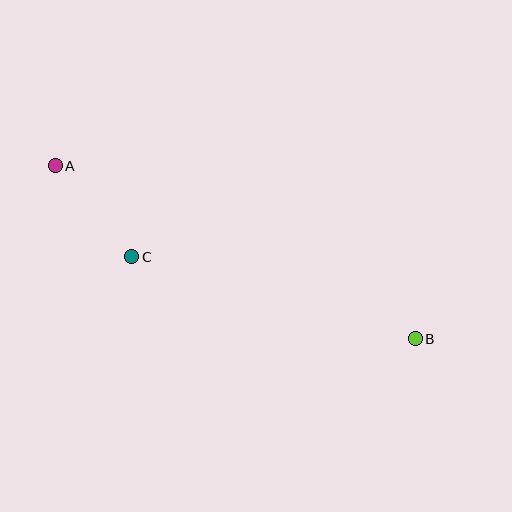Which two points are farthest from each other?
Points A and B are farthest from each other.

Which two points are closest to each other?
Points A and C are closest to each other.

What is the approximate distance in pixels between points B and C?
The distance between B and C is approximately 295 pixels.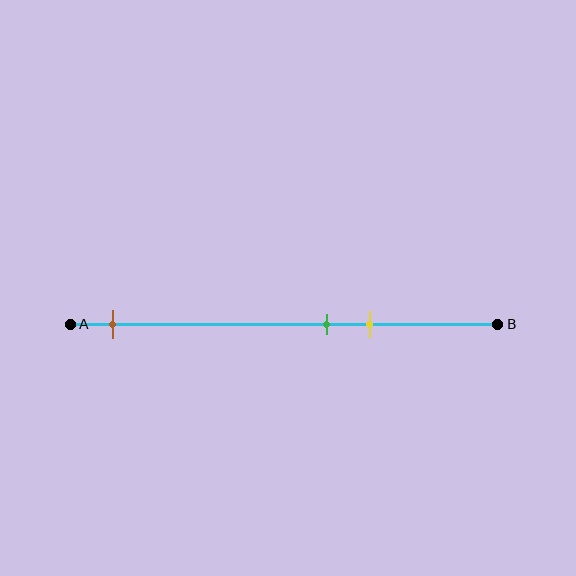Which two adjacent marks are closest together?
The green and yellow marks are the closest adjacent pair.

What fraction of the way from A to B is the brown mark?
The brown mark is approximately 10% (0.1) of the way from A to B.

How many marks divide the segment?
There are 3 marks dividing the segment.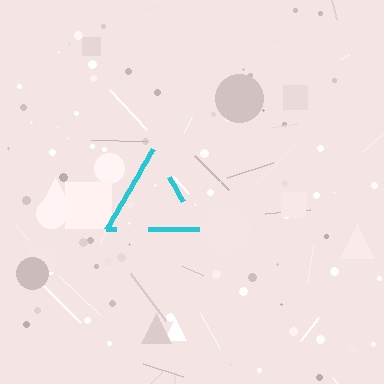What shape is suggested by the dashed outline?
The dashed outline suggests a triangle.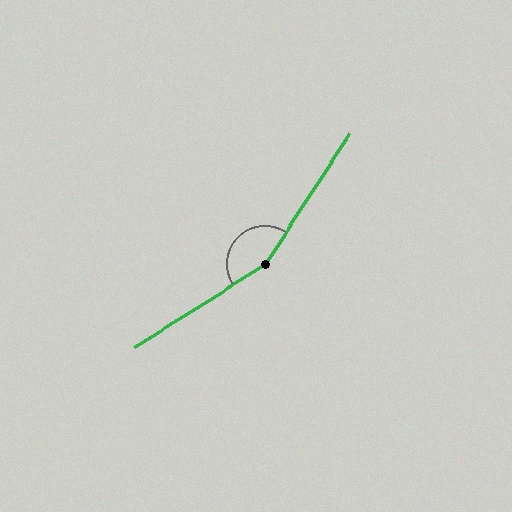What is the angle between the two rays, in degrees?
Approximately 156 degrees.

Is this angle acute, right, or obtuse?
It is obtuse.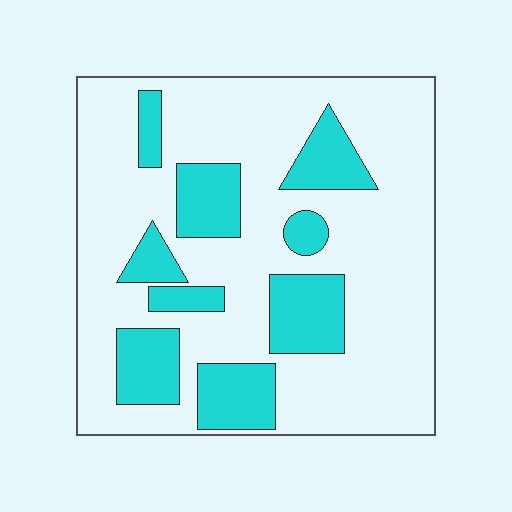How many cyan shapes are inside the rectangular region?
9.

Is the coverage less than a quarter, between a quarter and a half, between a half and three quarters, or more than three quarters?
Between a quarter and a half.